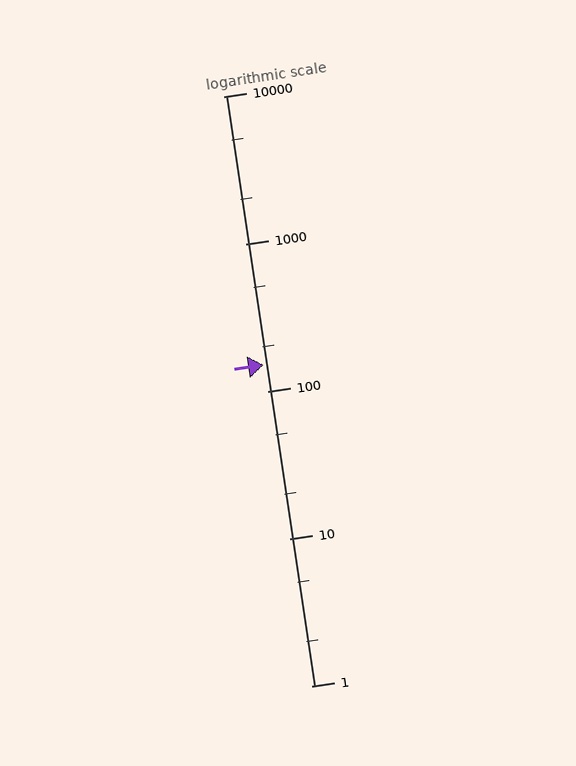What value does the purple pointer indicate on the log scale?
The pointer indicates approximately 150.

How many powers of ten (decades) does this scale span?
The scale spans 4 decades, from 1 to 10000.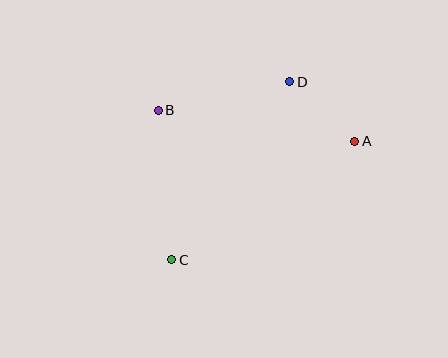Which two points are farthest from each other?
Points A and C are farthest from each other.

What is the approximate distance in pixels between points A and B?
The distance between A and B is approximately 199 pixels.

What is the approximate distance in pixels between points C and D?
The distance between C and D is approximately 214 pixels.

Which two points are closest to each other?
Points A and D are closest to each other.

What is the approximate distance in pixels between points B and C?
The distance between B and C is approximately 151 pixels.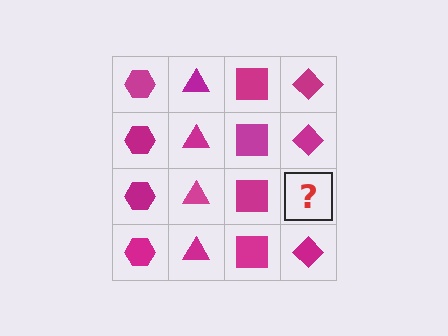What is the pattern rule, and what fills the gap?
The rule is that each column has a consistent shape. The gap should be filled with a magenta diamond.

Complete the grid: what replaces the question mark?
The question mark should be replaced with a magenta diamond.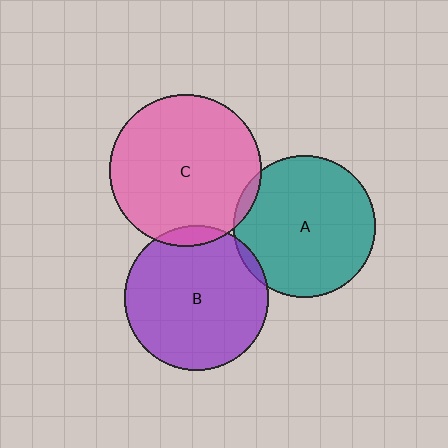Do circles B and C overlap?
Yes.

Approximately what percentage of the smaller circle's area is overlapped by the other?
Approximately 5%.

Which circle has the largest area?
Circle C (pink).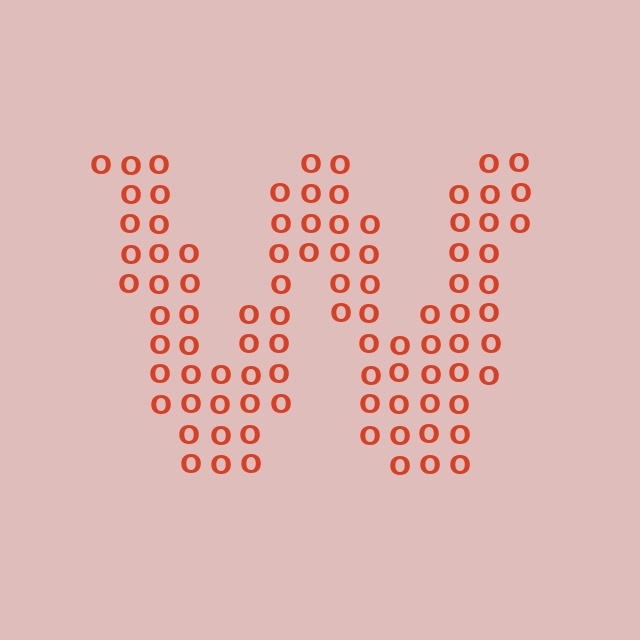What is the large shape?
The large shape is the letter W.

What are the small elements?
The small elements are letter O's.